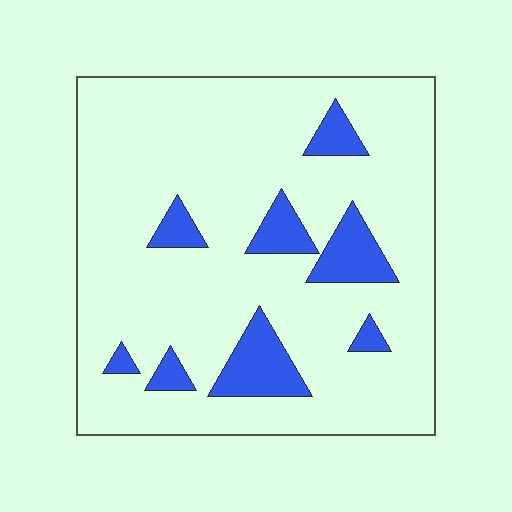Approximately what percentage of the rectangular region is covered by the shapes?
Approximately 15%.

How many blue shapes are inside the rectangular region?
8.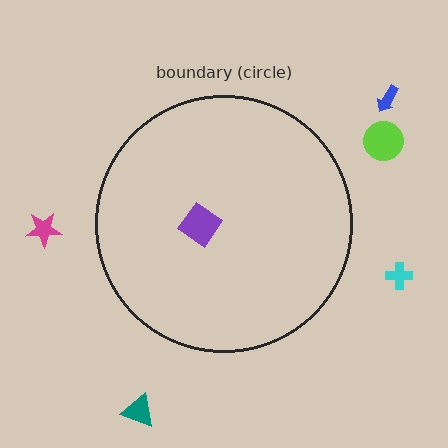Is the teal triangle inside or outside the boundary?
Outside.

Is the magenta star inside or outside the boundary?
Outside.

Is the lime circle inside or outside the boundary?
Outside.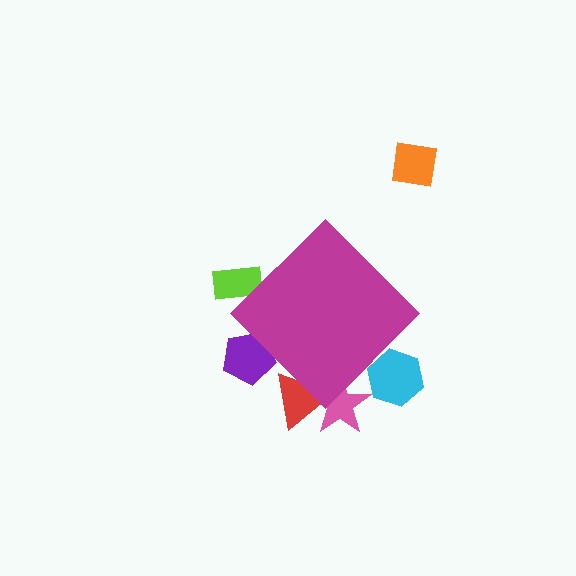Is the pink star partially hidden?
Yes, the pink star is partially hidden behind the magenta diamond.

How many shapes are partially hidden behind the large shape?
5 shapes are partially hidden.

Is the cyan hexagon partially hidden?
Yes, the cyan hexagon is partially hidden behind the magenta diamond.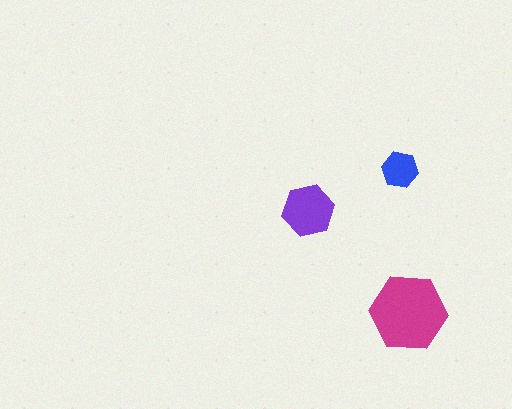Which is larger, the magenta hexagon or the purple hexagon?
The magenta one.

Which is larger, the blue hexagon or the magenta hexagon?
The magenta one.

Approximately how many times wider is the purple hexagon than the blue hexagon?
About 1.5 times wider.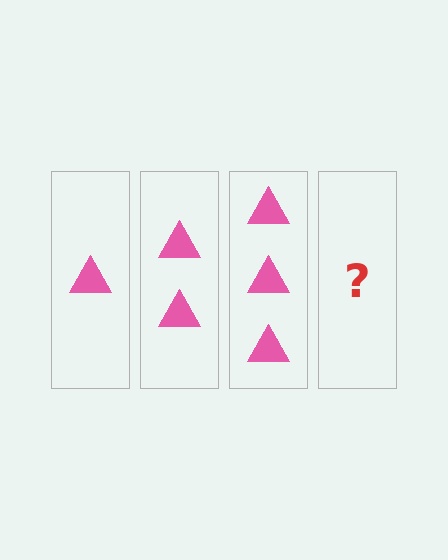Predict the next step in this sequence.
The next step is 4 triangles.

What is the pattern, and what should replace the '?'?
The pattern is that each step adds one more triangle. The '?' should be 4 triangles.